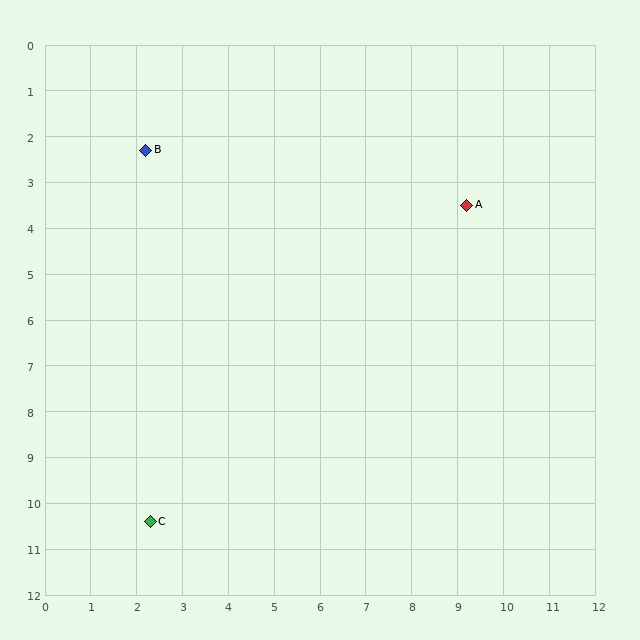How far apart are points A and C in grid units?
Points A and C are about 9.8 grid units apart.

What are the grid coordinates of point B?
Point B is at approximately (2.2, 2.3).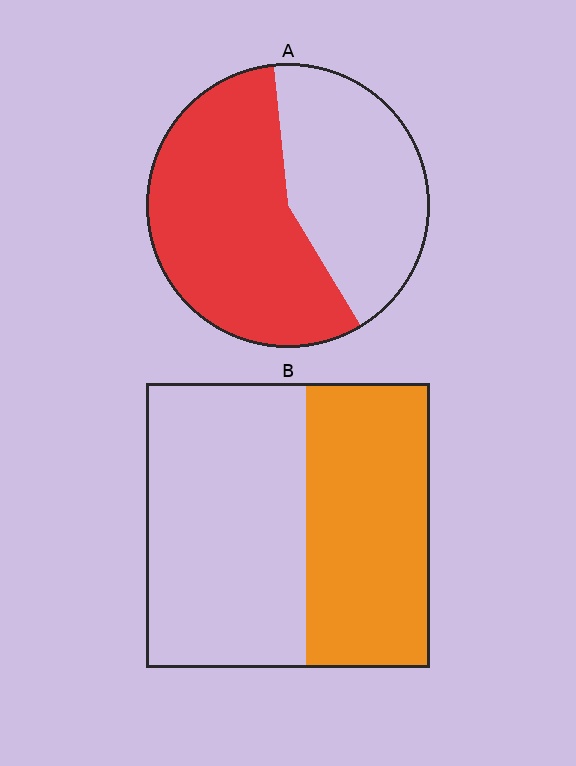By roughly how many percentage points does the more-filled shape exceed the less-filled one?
By roughly 15 percentage points (A over B).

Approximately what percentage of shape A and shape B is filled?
A is approximately 55% and B is approximately 45%.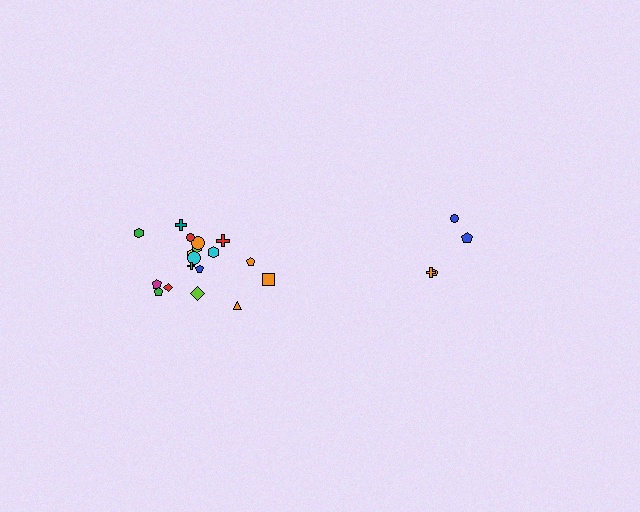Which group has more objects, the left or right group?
The left group.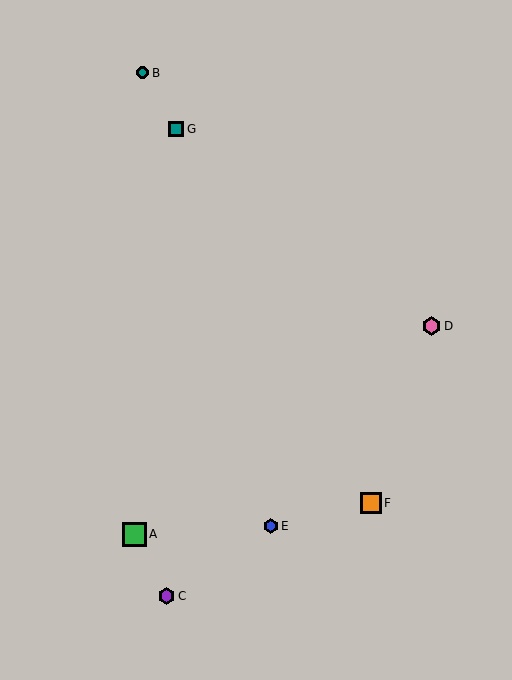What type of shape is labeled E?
Shape E is a blue hexagon.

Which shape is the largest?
The green square (labeled A) is the largest.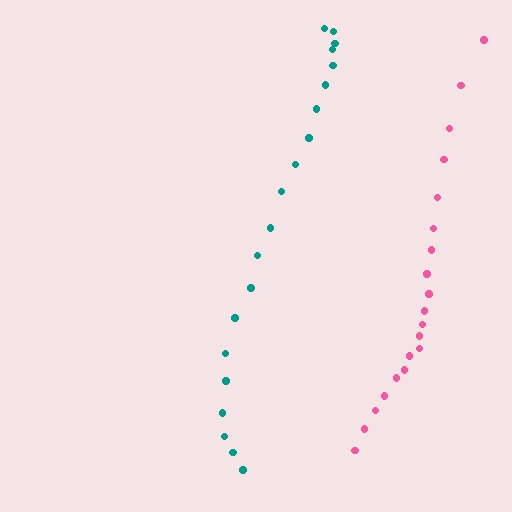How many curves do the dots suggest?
There are 2 distinct paths.